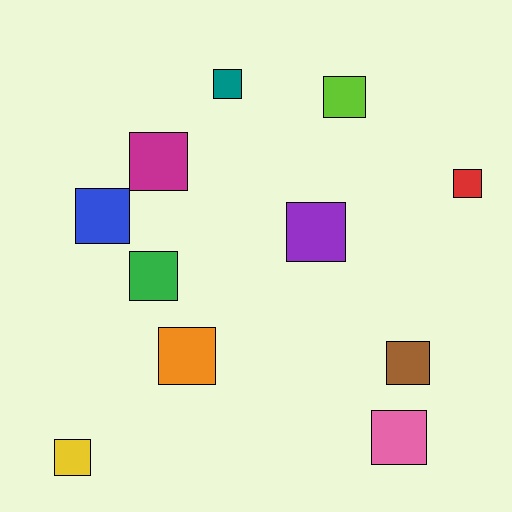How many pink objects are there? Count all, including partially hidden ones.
There is 1 pink object.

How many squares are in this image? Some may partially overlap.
There are 11 squares.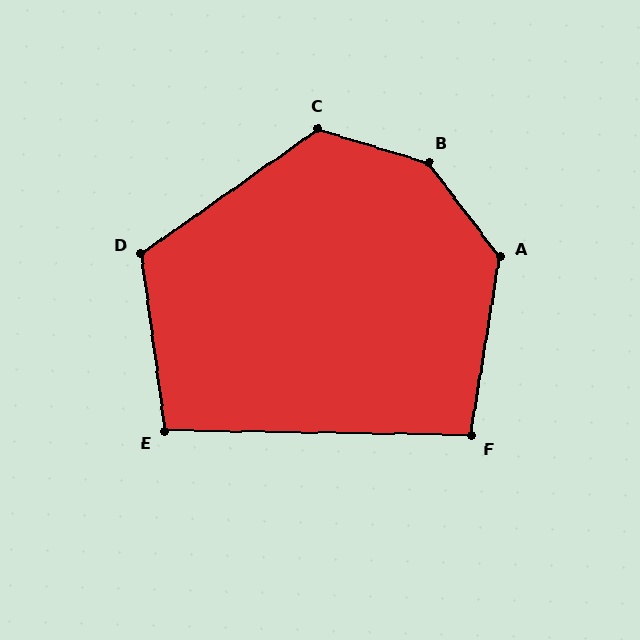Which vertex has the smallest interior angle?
F, at approximately 98 degrees.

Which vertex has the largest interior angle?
B, at approximately 144 degrees.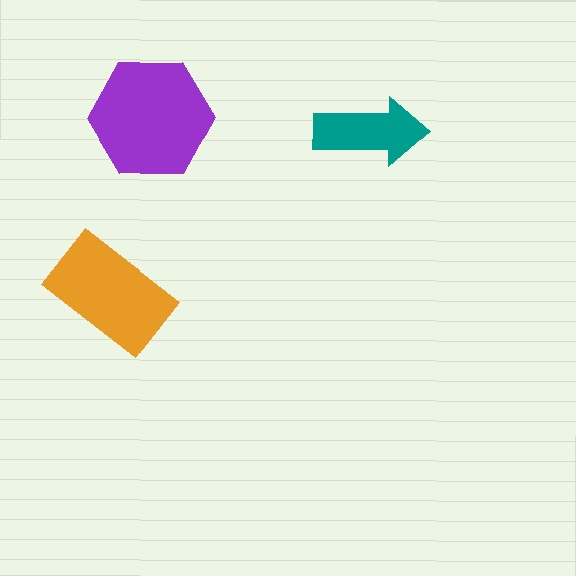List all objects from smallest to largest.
The teal arrow, the orange rectangle, the purple hexagon.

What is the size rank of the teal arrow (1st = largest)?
3rd.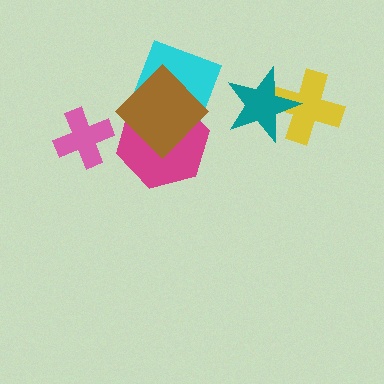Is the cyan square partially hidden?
Yes, it is partially covered by another shape.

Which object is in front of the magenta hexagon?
The brown diamond is in front of the magenta hexagon.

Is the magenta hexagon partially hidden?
Yes, it is partially covered by another shape.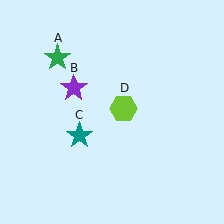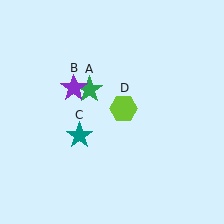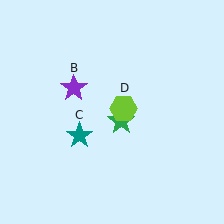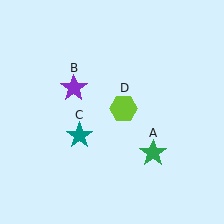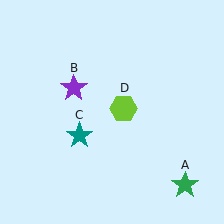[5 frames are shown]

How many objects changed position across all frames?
1 object changed position: green star (object A).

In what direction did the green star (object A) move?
The green star (object A) moved down and to the right.